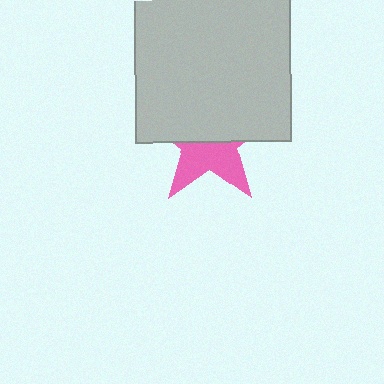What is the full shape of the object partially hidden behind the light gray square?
The partially hidden object is a pink star.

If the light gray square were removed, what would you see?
You would see the complete pink star.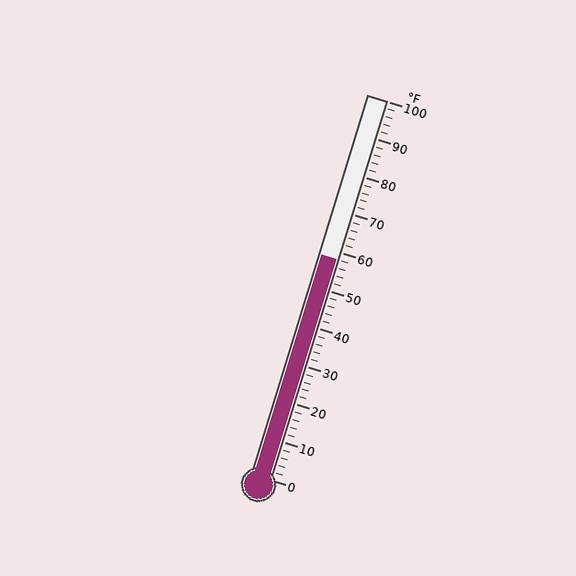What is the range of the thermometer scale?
The thermometer scale ranges from 0°F to 100°F.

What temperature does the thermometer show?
The thermometer shows approximately 58°F.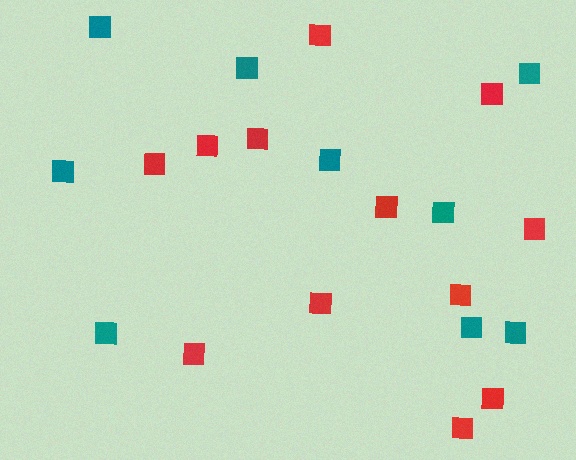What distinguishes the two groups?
There are 2 groups: one group of teal squares (9) and one group of red squares (12).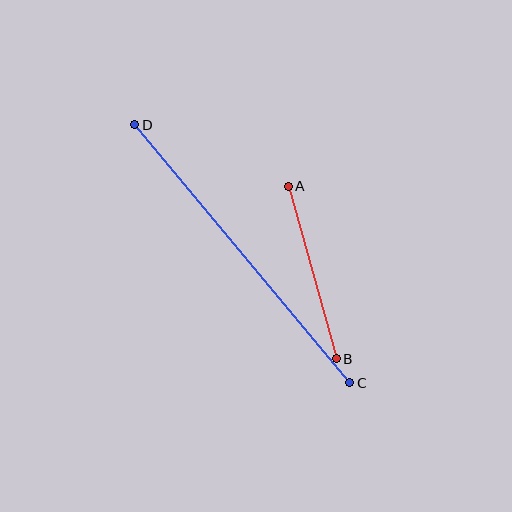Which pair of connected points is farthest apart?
Points C and D are farthest apart.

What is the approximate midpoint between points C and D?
The midpoint is at approximately (242, 254) pixels.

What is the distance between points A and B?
The distance is approximately 179 pixels.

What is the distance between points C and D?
The distance is approximately 336 pixels.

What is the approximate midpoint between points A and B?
The midpoint is at approximately (312, 273) pixels.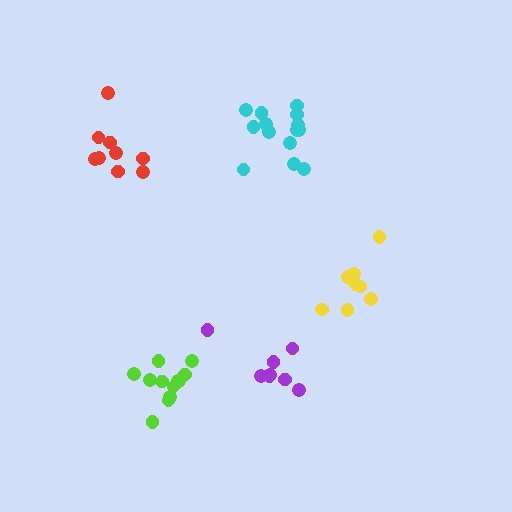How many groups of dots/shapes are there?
There are 5 groups.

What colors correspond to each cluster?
The clusters are colored: yellow, red, lime, cyan, purple.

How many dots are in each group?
Group 1: 8 dots, Group 2: 9 dots, Group 3: 12 dots, Group 4: 14 dots, Group 5: 8 dots (51 total).